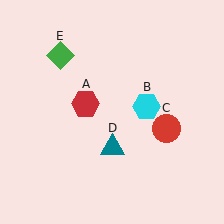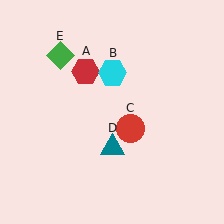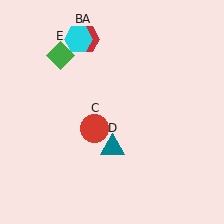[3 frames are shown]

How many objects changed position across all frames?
3 objects changed position: red hexagon (object A), cyan hexagon (object B), red circle (object C).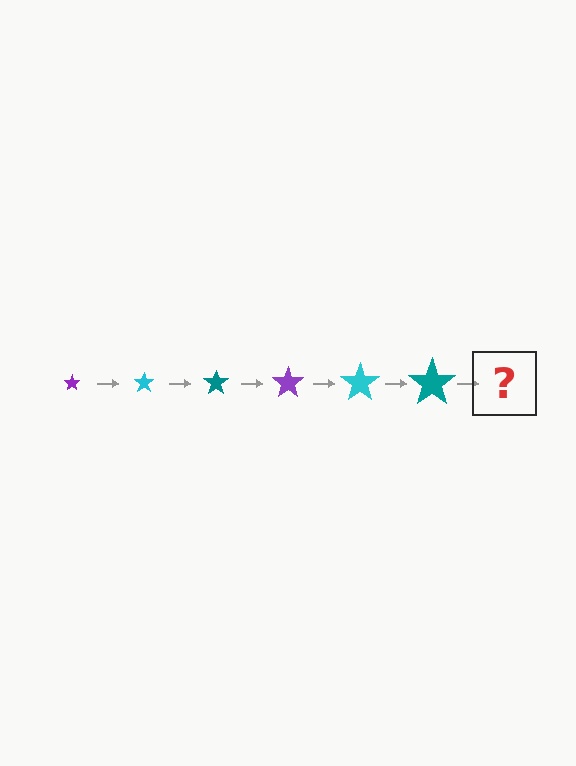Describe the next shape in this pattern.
It should be a purple star, larger than the previous one.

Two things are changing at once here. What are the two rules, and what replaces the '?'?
The two rules are that the star grows larger each step and the color cycles through purple, cyan, and teal. The '?' should be a purple star, larger than the previous one.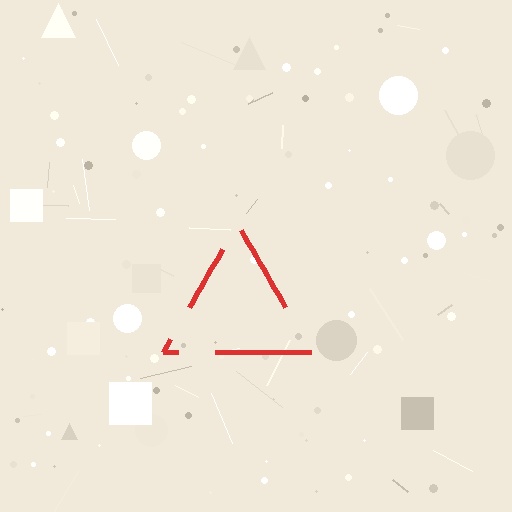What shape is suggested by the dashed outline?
The dashed outline suggests a triangle.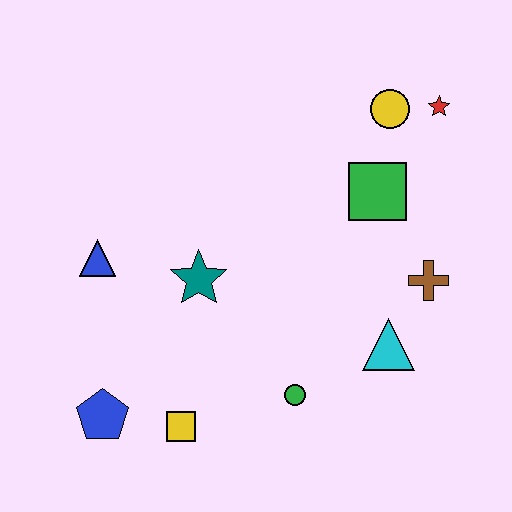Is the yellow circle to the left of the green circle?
No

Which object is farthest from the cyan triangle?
The blue triangle is farthest from the cyan triangle.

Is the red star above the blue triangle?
Yes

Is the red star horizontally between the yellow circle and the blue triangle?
No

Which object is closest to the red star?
The yellow circle is closest to the red star.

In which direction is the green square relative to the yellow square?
The green square is above the yellow square.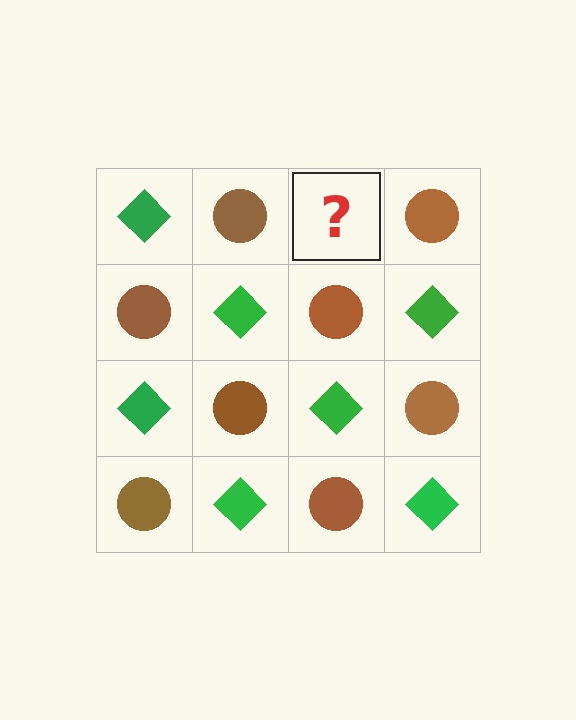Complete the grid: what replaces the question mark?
The question mark should be replaced with a green diamond.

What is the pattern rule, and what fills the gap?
The rule is that it alternates green diamond and brown circle in a checkerboard pattern. The gap should be filled with a green diamond.